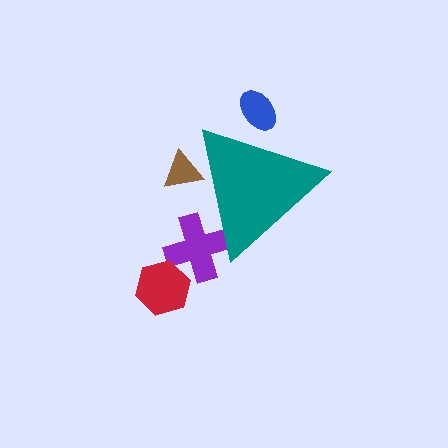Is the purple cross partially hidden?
Yes, the purple cross is partially hidden behind the teal triangle.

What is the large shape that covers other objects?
A teal triangle.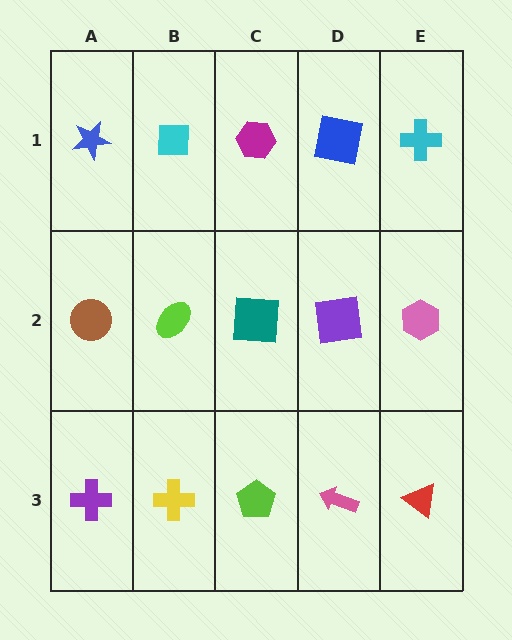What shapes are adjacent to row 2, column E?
A cyan cross (row 1, column E), a red triangle (row 3, column E), a purple square (row 2, column D).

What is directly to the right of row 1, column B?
A magenta hexagon.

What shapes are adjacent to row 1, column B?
A lime ellipse (row 2, column B), a blue star (row 1, column A), a magenta hexagon (row 1, column C).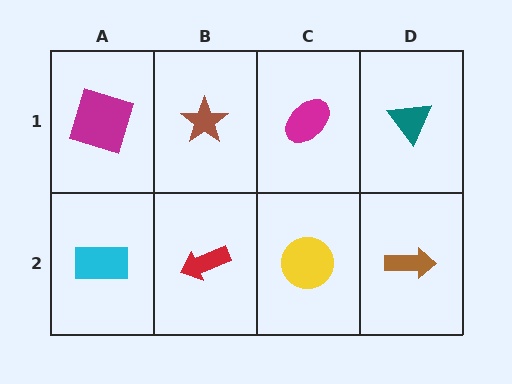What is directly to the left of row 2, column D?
A yellow circle.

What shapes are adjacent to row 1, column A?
A cyan rectangle (row 2, column A), a brown star (row 1, column B).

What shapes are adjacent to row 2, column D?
A teal triangle (row 1, column D), a yellow circle (row 2, column C).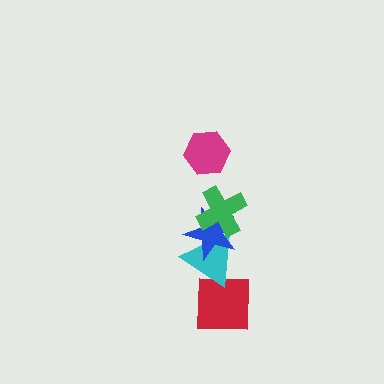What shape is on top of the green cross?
The magenta hexagon is on top of the green cross.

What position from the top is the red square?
The red square is 5th from the top.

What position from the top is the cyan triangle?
The cyan triangle is 4th from the top.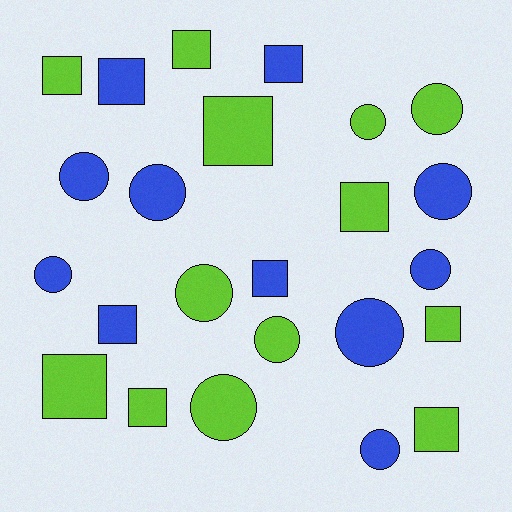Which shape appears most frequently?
Square, with 12 objects.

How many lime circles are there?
There are 5 lime circles.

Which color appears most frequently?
Lime, with 13 objects.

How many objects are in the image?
There are 24 objects.